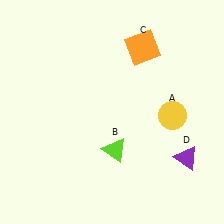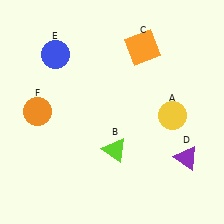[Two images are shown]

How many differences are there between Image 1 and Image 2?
There are 2 differences between the two images.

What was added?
A blue circle (E), an orange circle (F) were added in Image 2.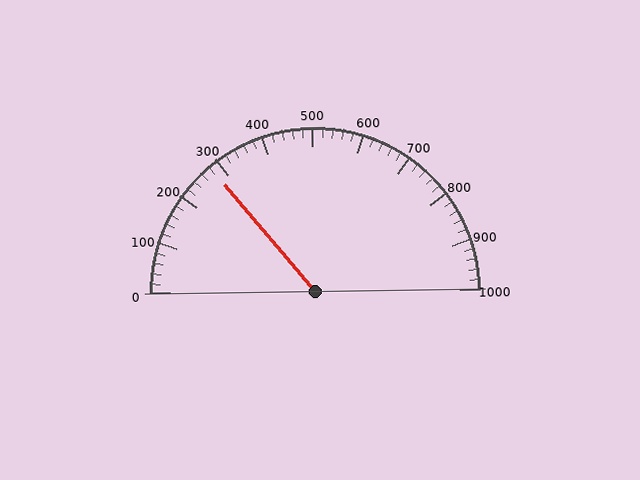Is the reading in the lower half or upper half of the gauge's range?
The reading is in the lower half of the range (0 to 1000).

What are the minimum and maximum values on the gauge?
The gauge ranges from 0 to 1000.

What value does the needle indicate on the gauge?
The needle indicates approximately 280.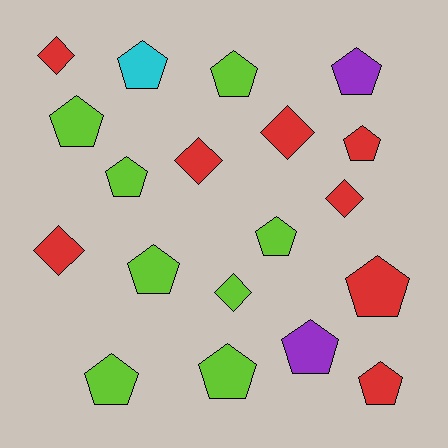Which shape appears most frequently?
Pentagon, with 13 objects.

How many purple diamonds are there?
There are no purple diamonds.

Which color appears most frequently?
Red, with 8 objects.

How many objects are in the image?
There are 19 objects.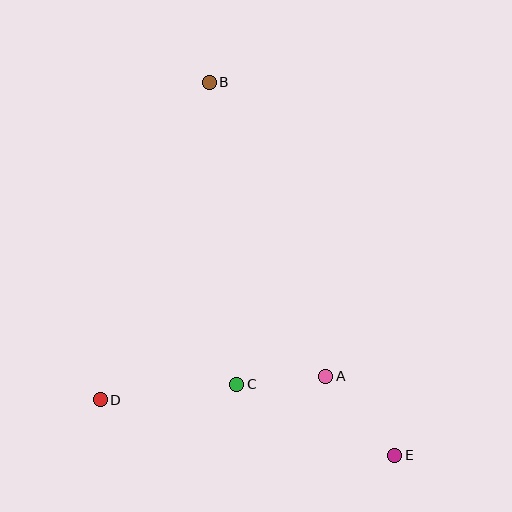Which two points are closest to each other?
Points A and C are closest to each other.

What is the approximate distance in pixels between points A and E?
The distance between A and E is approximately 105 pixels.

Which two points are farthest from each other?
Points B and E are farthest from each other.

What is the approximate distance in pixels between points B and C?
The distance between B and C is approximately 303 pixels.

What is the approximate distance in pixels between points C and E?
The distance between C and E is approximately 173 pixels.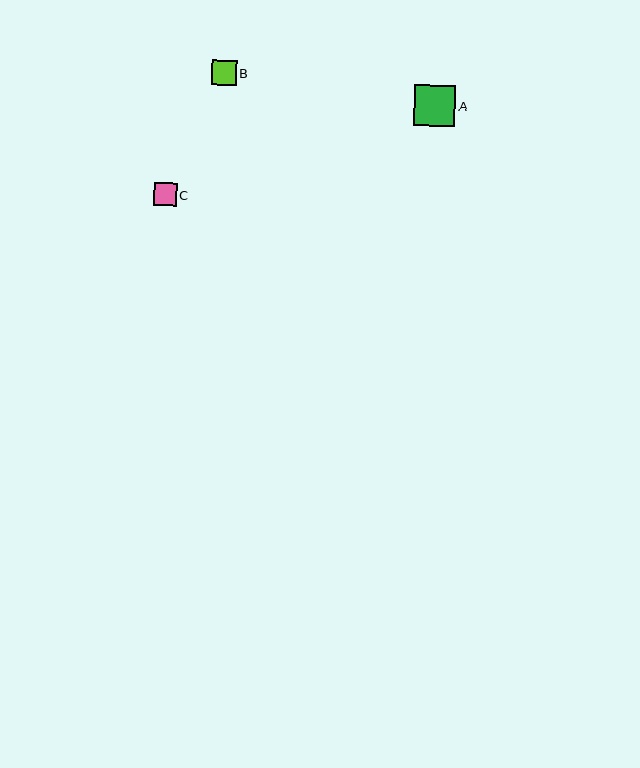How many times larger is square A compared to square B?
Square A is approximately 1.7 times the size of square B.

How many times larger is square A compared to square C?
Square A is approximately 1.8 times the size of square C.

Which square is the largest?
Square A is the largest with a size of approximately 41 pixels.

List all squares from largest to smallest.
From largest to smallest: A, B, C.